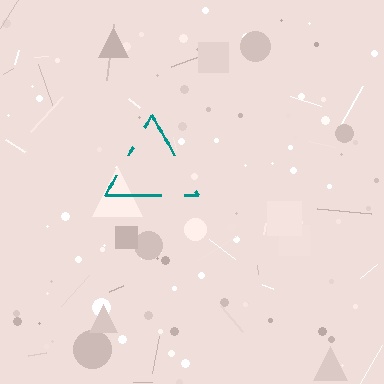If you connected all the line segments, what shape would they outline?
They would outline a triangle.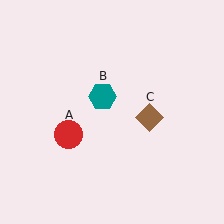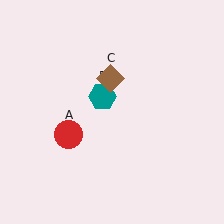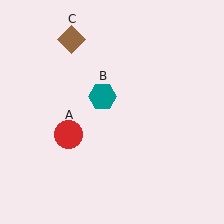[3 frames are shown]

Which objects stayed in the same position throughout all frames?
Red circle (object A) and teal hexagon (object B) remained stationary.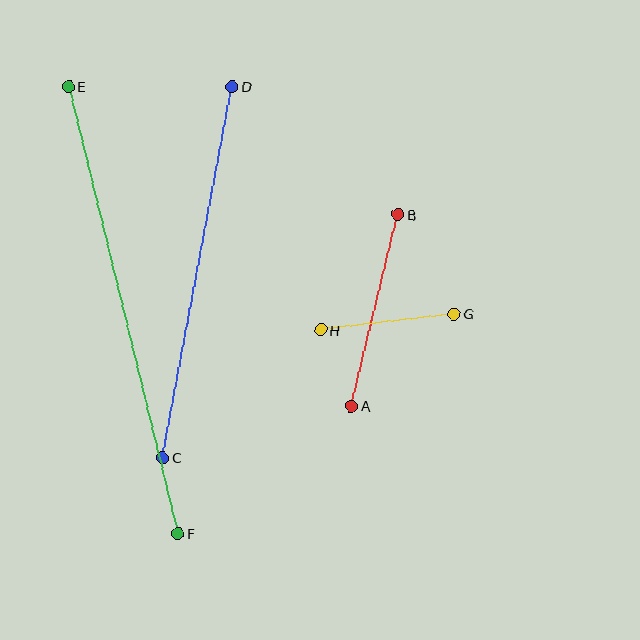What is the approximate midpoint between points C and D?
The midpoint is at approximately (198, 272) pixels.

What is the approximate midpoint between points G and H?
The midpoint is at approximately (388, 322) pixels.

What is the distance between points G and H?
The distance is approximately 135 pixels.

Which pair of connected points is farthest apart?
Points E and F are farthest apart.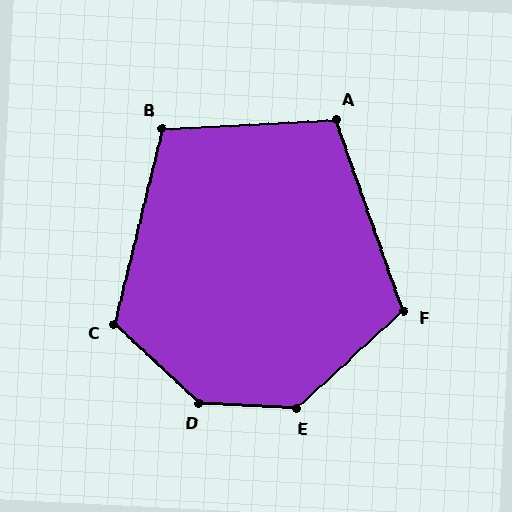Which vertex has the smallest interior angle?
A, at approximately 107 degrees.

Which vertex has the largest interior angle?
D, at approximately 140 degrees.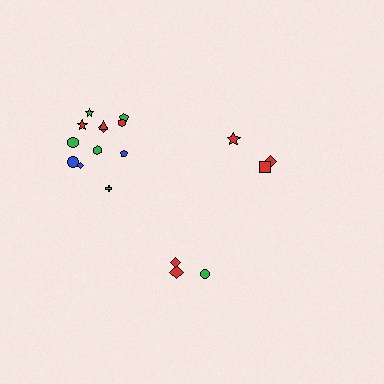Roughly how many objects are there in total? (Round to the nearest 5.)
Roughly 20 objects in total.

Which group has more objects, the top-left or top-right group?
The top-left group.